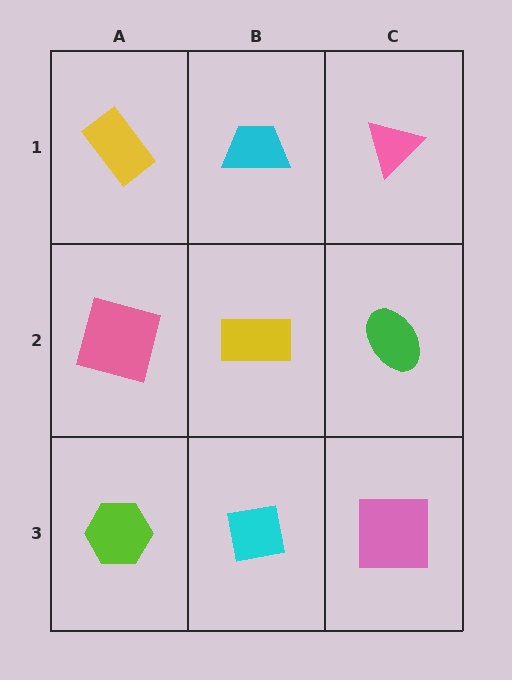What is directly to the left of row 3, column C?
A cyan square.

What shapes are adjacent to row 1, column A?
A pink square (row 2, column A), a cyan trapezoid (row 1, column B).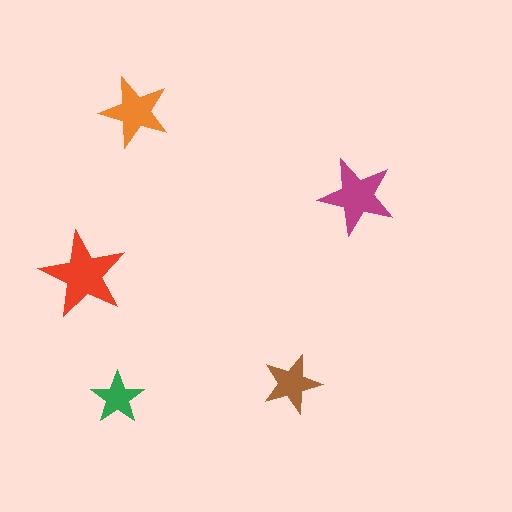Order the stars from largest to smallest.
the red one, the magenta one, the orange one, the brown one, the green one.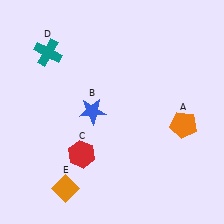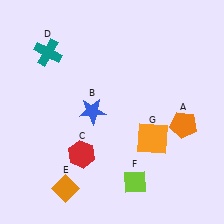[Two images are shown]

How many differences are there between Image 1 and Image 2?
There are 2 differences between the two images.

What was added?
A lime diamond (F), an orange square (G) were added in Image 2.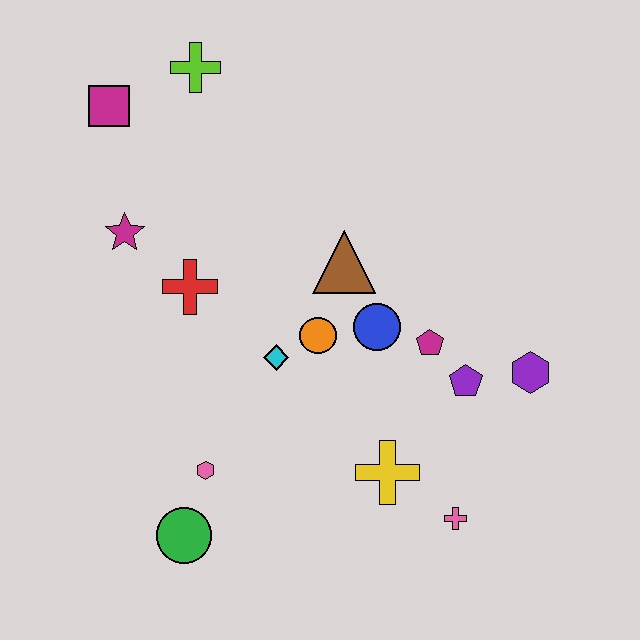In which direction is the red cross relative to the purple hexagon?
The red cross is to the left of the purple hexagon.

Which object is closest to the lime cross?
The magenta square is closest to the lime cross.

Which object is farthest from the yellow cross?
The magenta square is farthest from the yellow cross.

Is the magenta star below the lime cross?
Yes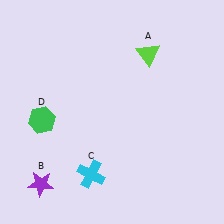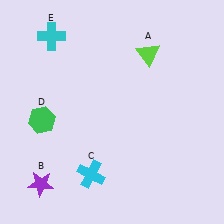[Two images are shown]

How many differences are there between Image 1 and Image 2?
There is 1 difference between the two images.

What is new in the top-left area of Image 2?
A cyan cross (E) was added in the top-left area of Image 2.